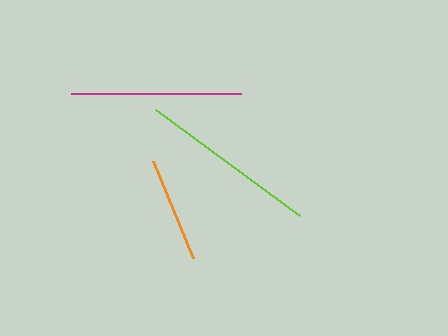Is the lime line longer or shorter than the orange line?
The lime line is longer than the orange line.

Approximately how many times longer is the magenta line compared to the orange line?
The magenta line is approximately 1.6 times the length of the orange line.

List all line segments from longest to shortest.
From longest to shortest: lime, magenta, orange.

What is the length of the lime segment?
The lime segment is approximately 179 pixels long.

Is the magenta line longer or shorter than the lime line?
The lime line is longer than the magenta line.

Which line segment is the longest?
The lime line is the longest at approximately 179 pixels.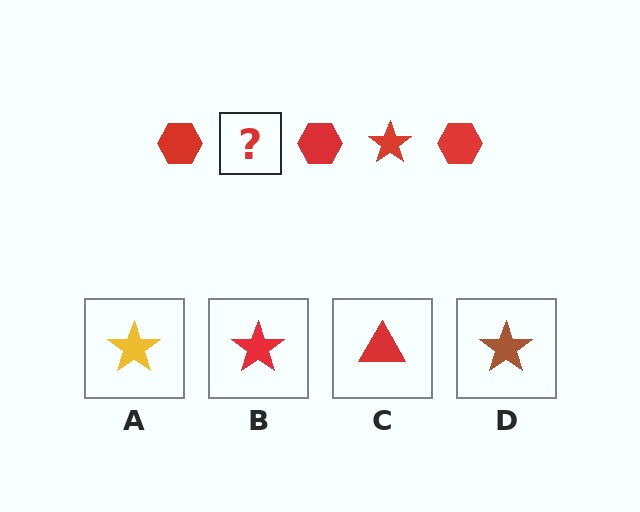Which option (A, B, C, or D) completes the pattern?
B.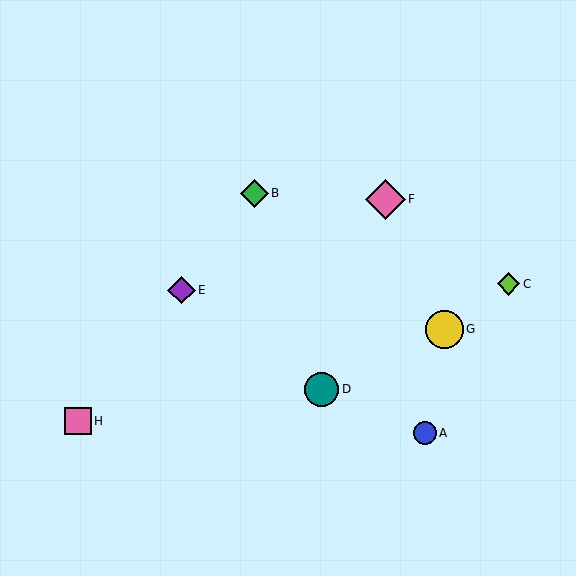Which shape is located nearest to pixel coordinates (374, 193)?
The pink diamond (labeled F) at (386, 199) is nearest to that location.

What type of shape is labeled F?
Shape F is a pink diamond.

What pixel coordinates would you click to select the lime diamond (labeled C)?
Click at (508, 284) to select the lime diamond C.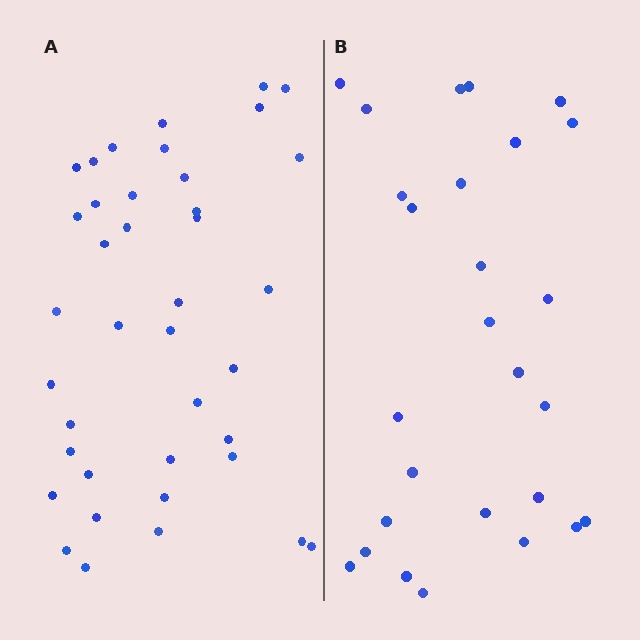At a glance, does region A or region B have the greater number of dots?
Region A (the left region) has more dots.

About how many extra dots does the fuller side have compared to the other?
Region A has roughly 12 or so more dots than region B.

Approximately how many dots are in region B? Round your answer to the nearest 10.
About 30 dots. (The exact count is 27, which rounds to 30.)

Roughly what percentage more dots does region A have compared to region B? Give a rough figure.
About 45% more.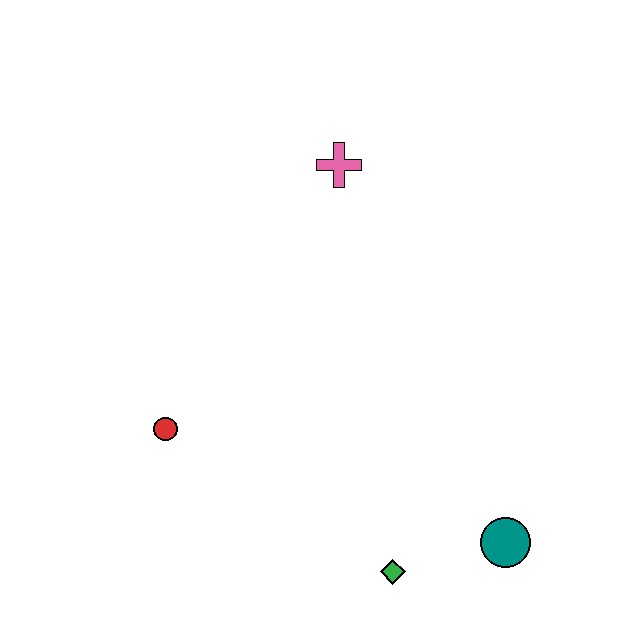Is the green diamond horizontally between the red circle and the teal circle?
Yes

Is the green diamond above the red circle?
No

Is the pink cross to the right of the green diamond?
No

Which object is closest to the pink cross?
The red circle is closest to the pink cross.